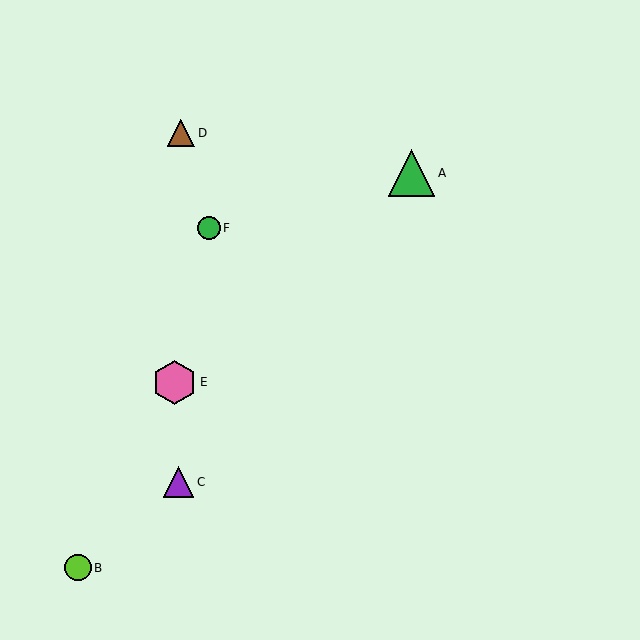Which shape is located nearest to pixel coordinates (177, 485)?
The purple triangle (labeled C) at (178, 482) is nearest to that location.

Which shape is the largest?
The green triangle (labeled A) is the largest.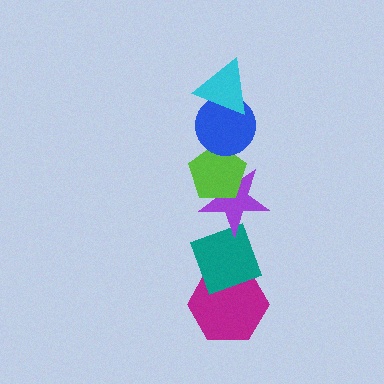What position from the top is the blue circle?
The blue circle is 2nd from the top.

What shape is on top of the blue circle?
The cyan triangle is on top of the blue circle.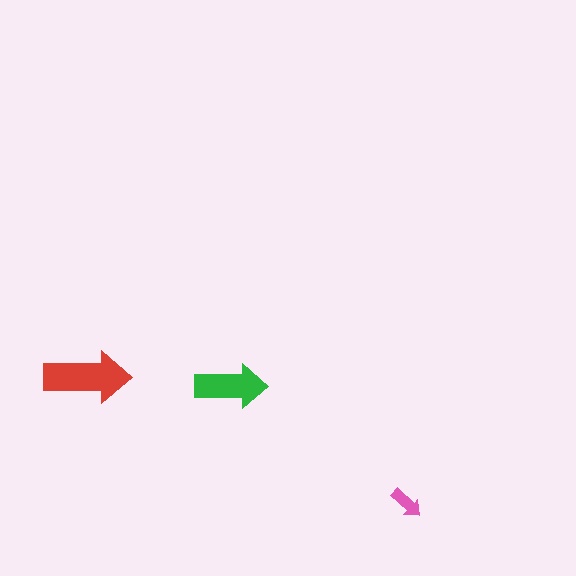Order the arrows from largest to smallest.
the red one, the green one, the pink one.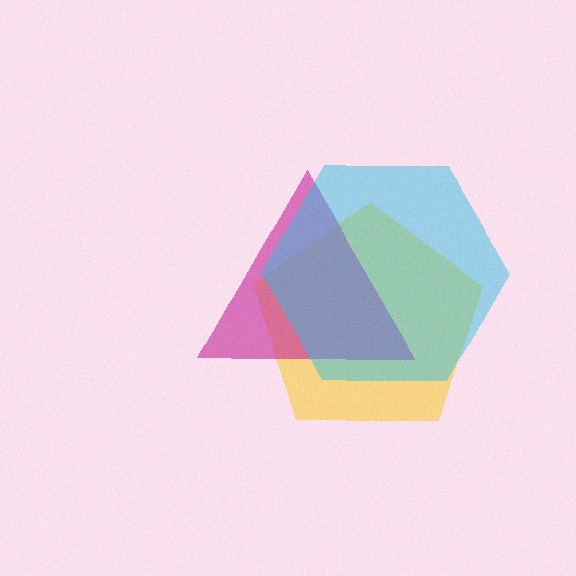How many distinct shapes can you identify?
There are 3 distinct shapes: a yellow pentagon, a magenta triangle, a cyan hexagon.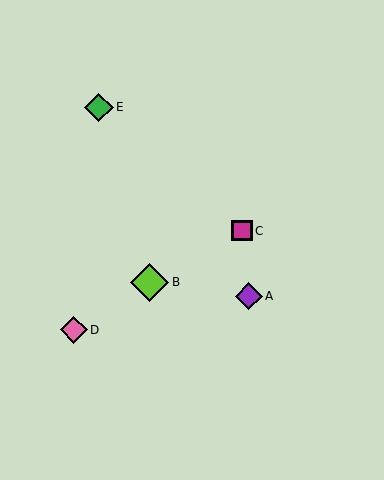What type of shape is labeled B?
Shape B is a lime diamond.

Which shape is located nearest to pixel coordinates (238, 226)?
The magenta square (labeled C) at (242, 231) is nearest to that location.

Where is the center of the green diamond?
The center of the green diamond is at (99, 107).